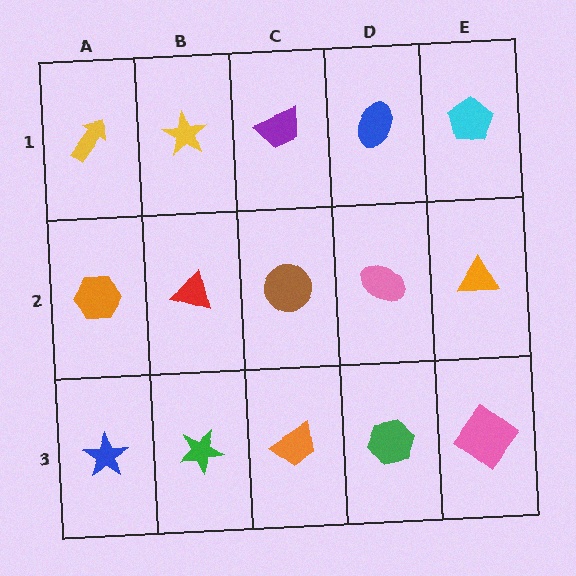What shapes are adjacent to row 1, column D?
A pink ellipse (row 2, column D), a purple trapezoid (row 1, column C), a cyan pentagon (row 1, column E).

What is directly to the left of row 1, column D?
A purple trapezoid.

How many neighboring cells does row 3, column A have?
2.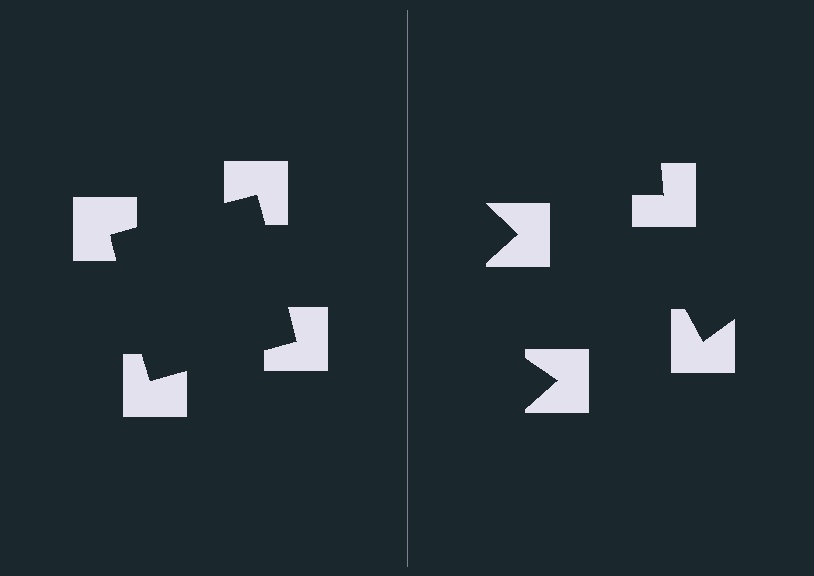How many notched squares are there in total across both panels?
8 — 4 on each side.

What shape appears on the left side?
An illusory square.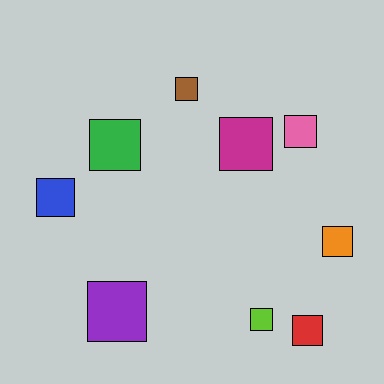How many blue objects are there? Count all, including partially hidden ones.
There is 1 blue object.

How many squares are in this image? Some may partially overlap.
There are 9 squares.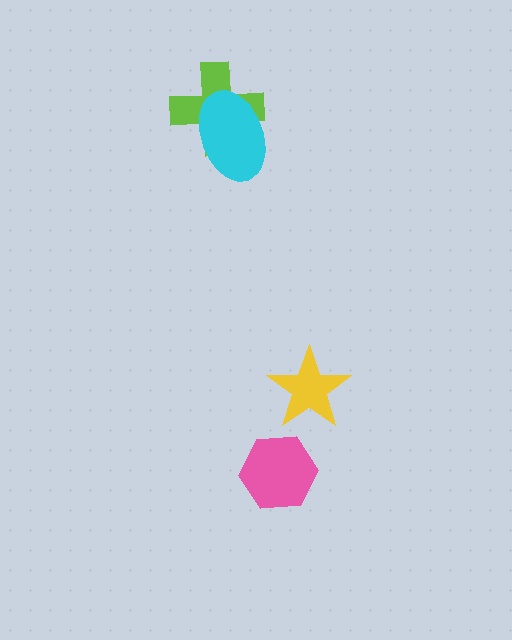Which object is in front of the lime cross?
The cyan ellipse is in front of the lime cross.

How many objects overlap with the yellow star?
0 objects overlap with the yellow star.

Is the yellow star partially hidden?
No, no other shape covers it.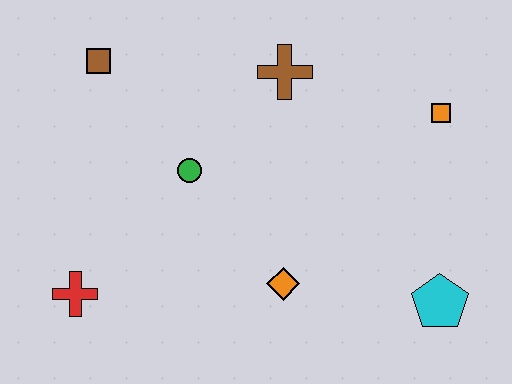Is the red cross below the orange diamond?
Yes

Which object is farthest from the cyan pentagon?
The brown square is farthest from the cyan pentagon.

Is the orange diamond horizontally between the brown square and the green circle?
No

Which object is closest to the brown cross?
The green circle is closest to the brown cross.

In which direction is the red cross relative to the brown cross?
The red cross is below the brown cross.